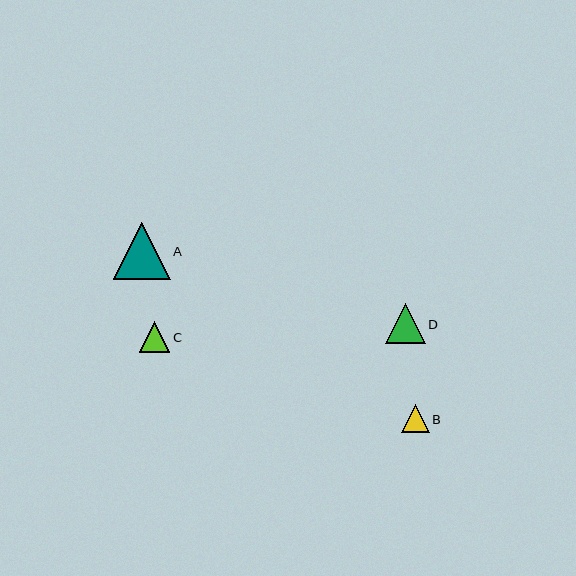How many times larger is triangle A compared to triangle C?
Triangle A is approximately 1.9 times the size of triangle C.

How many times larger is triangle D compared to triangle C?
Triangle D is approximately 1.3 times the size of triangle C.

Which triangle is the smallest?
Triangle B is the smallest with a size of approximately 28 pixels.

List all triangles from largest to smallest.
From largest to smallest: A, D, C, B.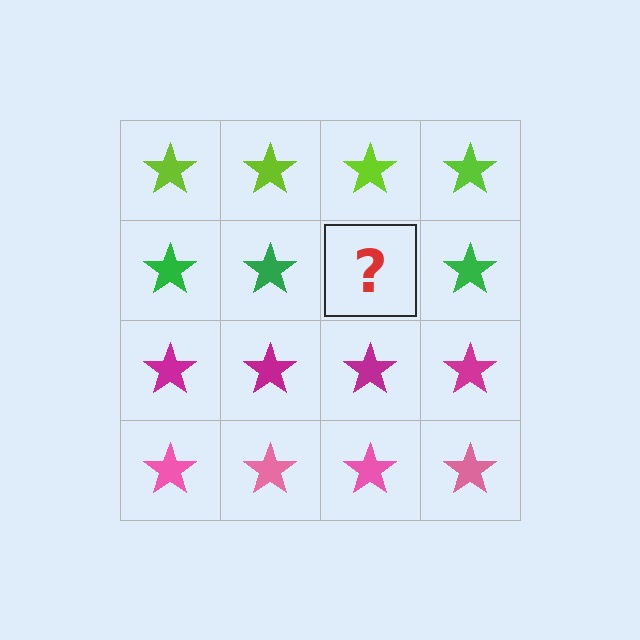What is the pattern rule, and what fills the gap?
The rule is that each row has a consistent color. The gap should be filled with a green star.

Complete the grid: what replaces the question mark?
The question mark should be replaced with a green star.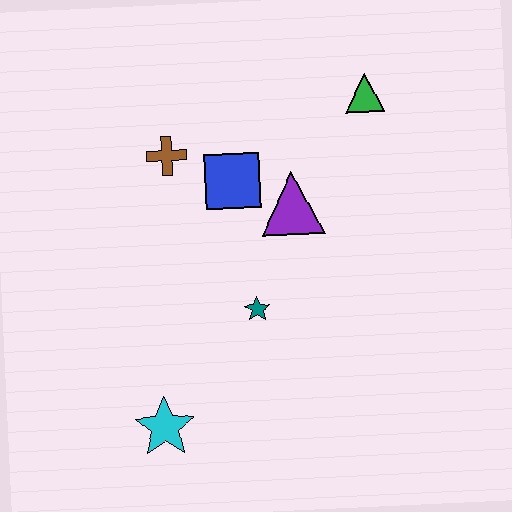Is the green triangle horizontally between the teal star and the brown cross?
No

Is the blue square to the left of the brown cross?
No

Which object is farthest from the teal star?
The green triangle is farthest from the teal star.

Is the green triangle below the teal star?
No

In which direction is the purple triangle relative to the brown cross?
The purple triangle is to the right of the brown cross.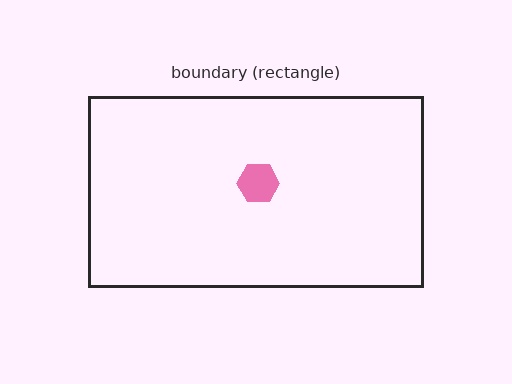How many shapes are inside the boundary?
1 inside, 0 outside.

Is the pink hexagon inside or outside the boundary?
Inside.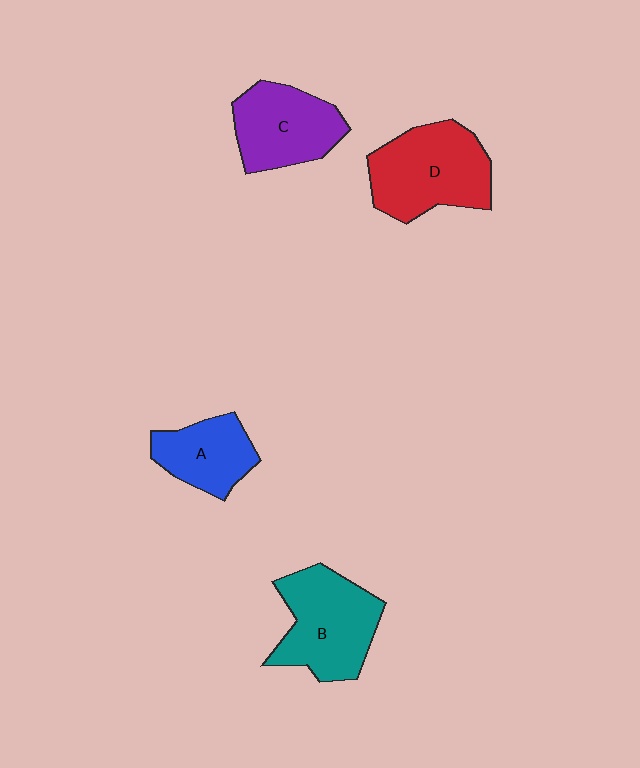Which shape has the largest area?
Shape D (red).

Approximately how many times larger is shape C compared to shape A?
Approximately 1.3 times.